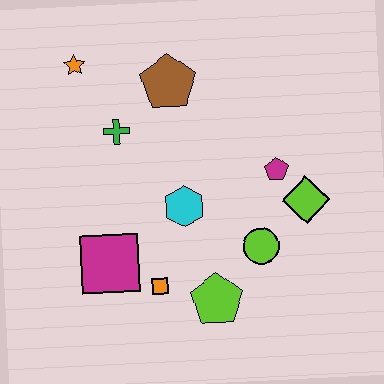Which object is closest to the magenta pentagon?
The lime diamond is closest to the magenta pentagon.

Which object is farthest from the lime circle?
The orange star is farthest from the lime circle.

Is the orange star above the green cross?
Yes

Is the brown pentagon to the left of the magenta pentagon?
Yes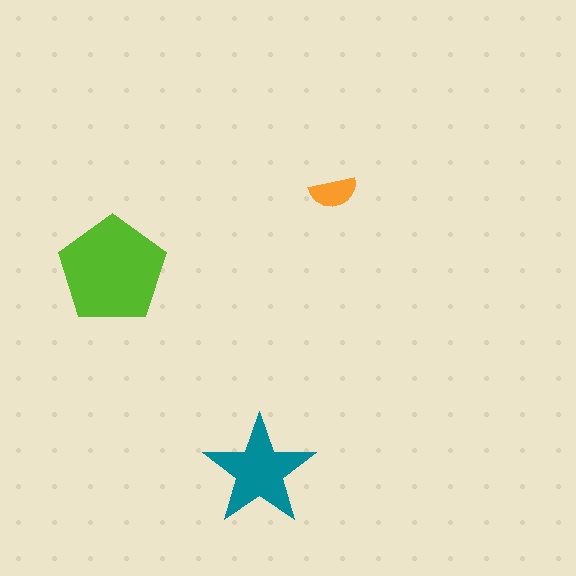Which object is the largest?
The lime pentagon.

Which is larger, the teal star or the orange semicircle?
The teal star.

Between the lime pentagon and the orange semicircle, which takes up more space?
The lime pentagon.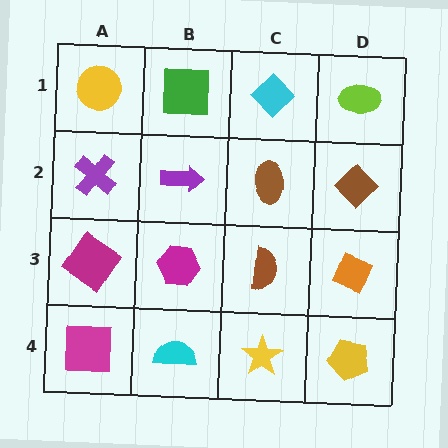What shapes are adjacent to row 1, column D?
A brown diamond (row 2, column D), a cyan diamond (row 1, column C).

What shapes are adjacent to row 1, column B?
A purple arrow (row 2, column B), a yellow circle (row 1, column A), a cyan diamond (row 1, column C).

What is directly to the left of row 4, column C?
A cyan semicircle.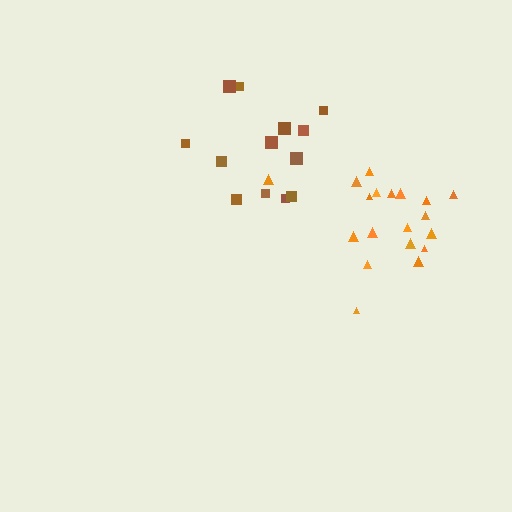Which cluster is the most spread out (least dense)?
Brown.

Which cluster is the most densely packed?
Orange.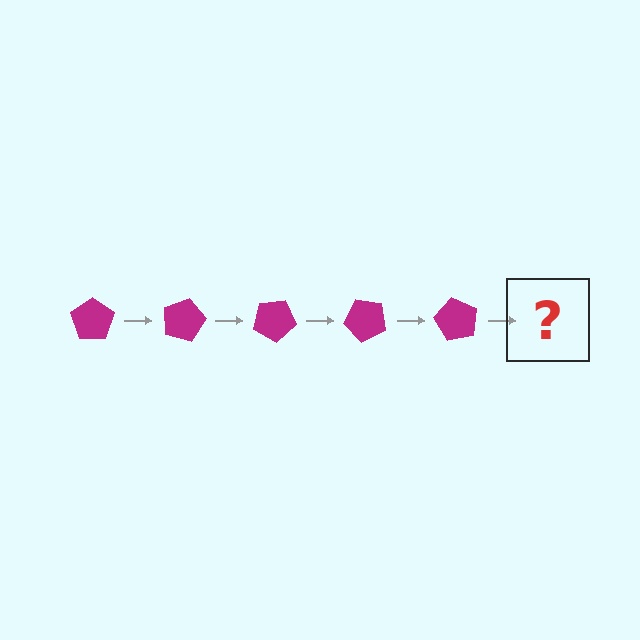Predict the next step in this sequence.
The next step is a magenta pentagon rotated 75 degrees.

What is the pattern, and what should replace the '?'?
The pattern is that the pentagon rotates 15 degrees each step. The '?' should be a magenta pentagon rotated 75 degrees.